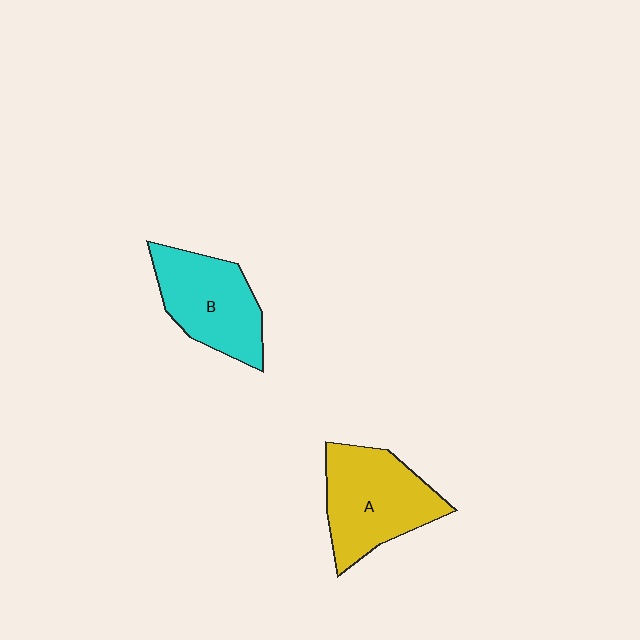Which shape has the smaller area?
Shape B (cyan).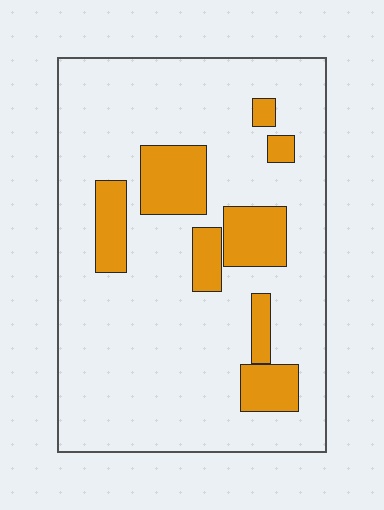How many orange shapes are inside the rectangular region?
8.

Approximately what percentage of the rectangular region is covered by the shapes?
Approximately 20%.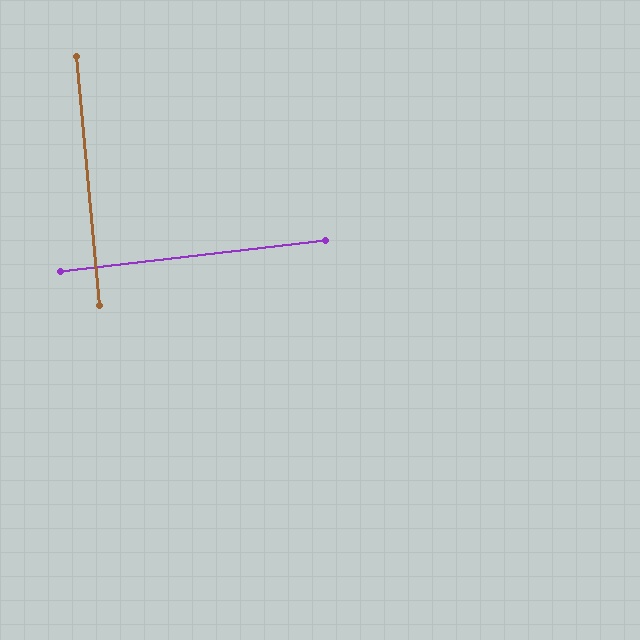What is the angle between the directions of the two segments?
Approximately 89 degrees.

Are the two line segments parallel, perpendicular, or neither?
Perpendicular — they meet at approximately 89°.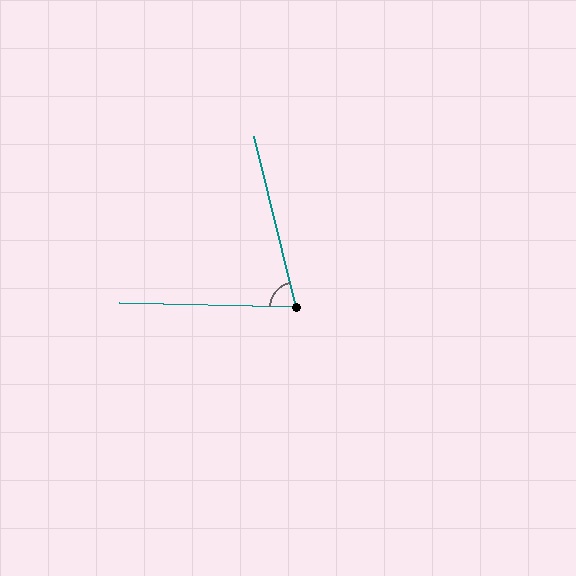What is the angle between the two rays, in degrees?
Approximately 75 degrees.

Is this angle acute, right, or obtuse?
It is acute.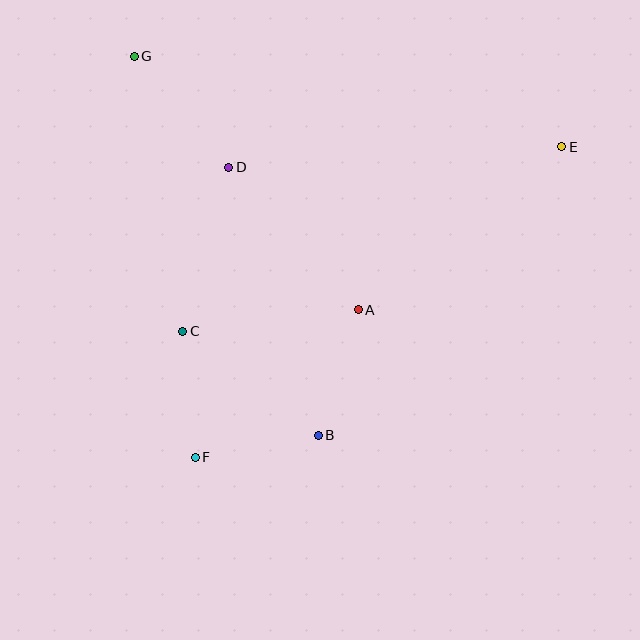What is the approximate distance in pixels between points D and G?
The distance between D and G is approximately 146 pixels.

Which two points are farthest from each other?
Points E and F are farthest from each other.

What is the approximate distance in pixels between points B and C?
The distance between B and C is approximately 171 pixels.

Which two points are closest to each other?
Points B and F are closest to each other.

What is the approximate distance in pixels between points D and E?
The distance between D and E is approximately 334 pixels.